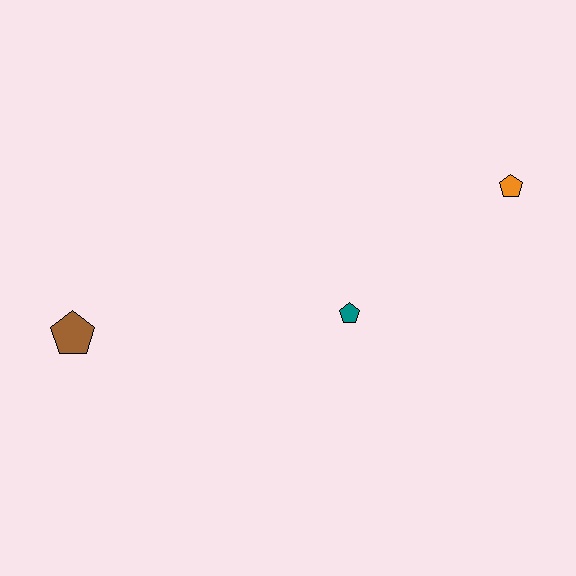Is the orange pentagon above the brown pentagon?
Yes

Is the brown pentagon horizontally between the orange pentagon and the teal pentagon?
No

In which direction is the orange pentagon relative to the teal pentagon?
The orange pentagon is to the right of the teal pentagon.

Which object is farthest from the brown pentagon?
The orange pentagon is farthest from the brown pentagon.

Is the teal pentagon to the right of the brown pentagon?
Yes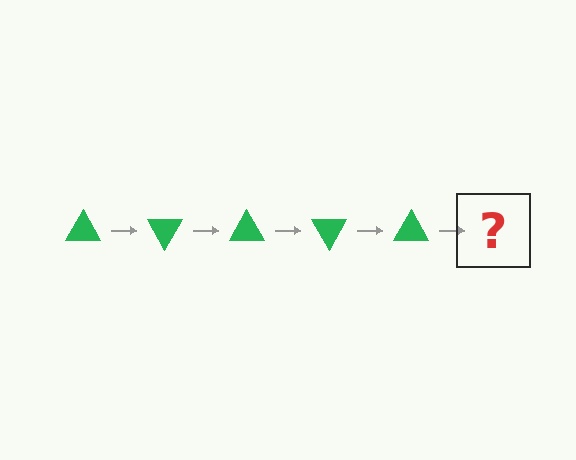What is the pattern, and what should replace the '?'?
The pattern is that the triangle rotates 60 degrees each step. The '?' should be a green triangle rotated 300 degrees.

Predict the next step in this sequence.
The next step is a green triangle rotated 300 degrees.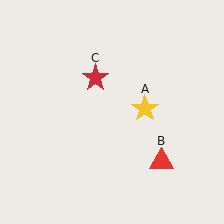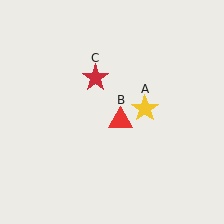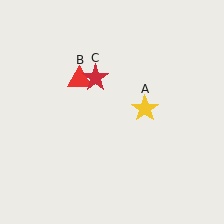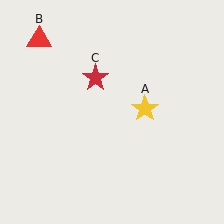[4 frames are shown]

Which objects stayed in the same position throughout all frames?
Yellow star (object A) and red star (object C) remained stationary.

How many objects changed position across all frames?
1 object changed position: red triangle (object B).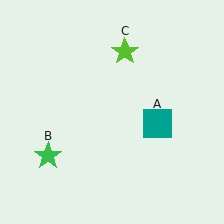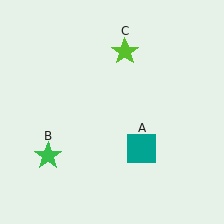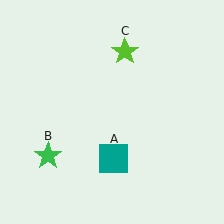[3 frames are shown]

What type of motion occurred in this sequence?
The teal square (object A) rotated clockwise around the center of the scene.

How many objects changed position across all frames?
1 object changed position: teal square (object A).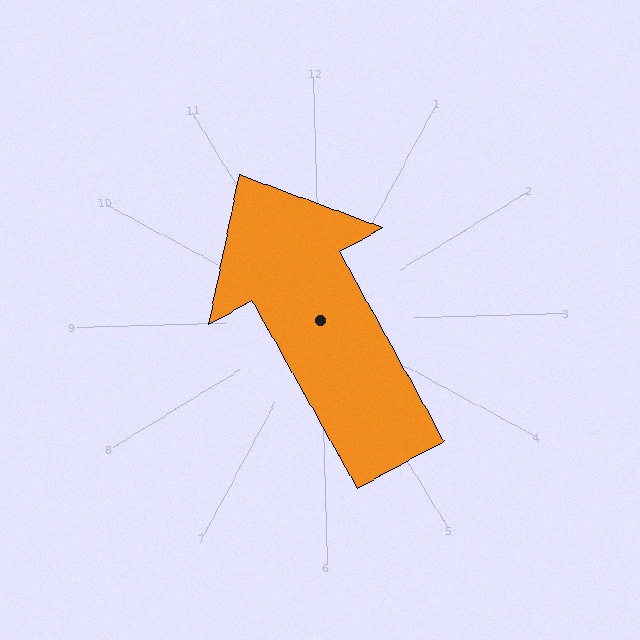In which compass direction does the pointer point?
Northwest.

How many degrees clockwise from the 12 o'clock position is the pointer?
Approximately 333 degrees.